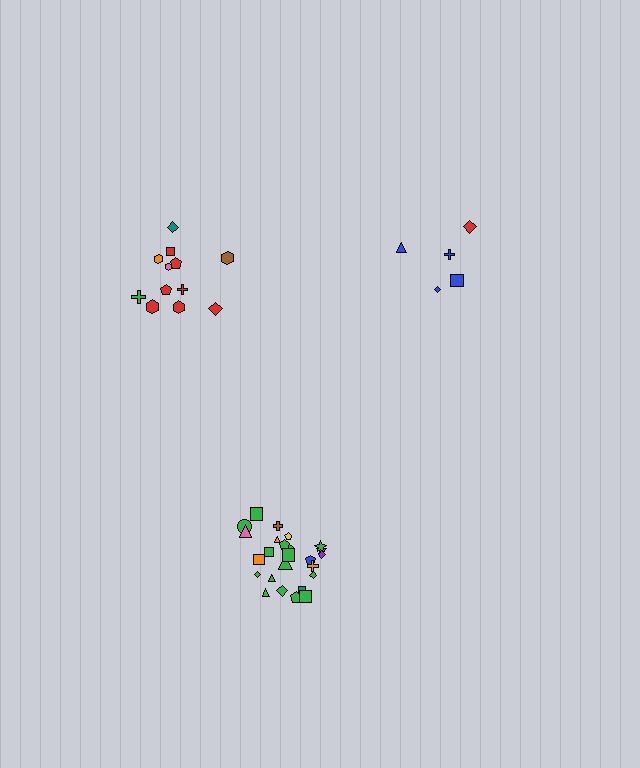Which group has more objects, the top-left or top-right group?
The top-left group.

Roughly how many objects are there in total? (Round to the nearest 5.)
Roughly 40 objects in total.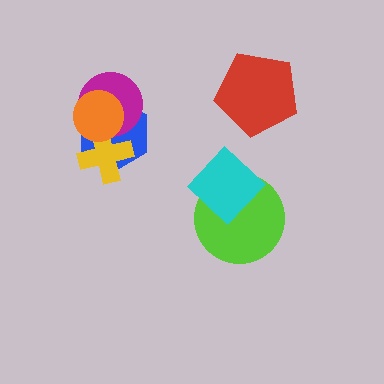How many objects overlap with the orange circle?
3 objects overlap with the orange circle.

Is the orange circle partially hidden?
No, no other shape covers it.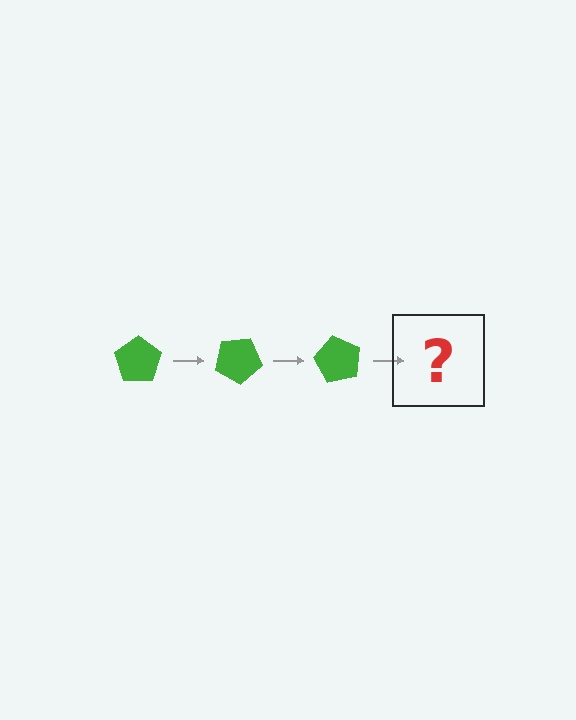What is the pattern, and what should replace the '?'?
The pattern is that the pentagon rotates 30 degrees each step. The '?' should be a green pentagon rotated 90 degrees.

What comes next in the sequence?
The next element should be a green pentagon rotated 90 degrees.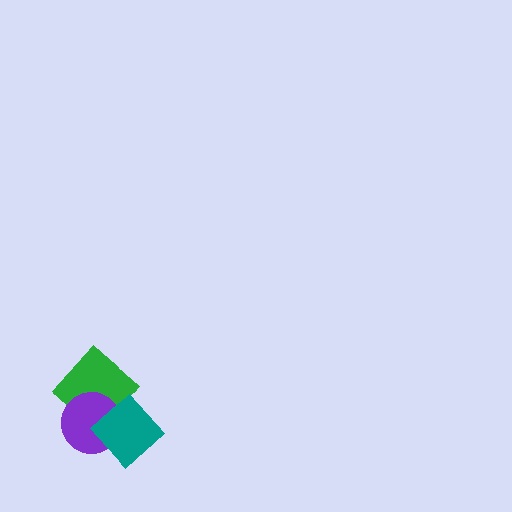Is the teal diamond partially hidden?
No, no other shape covers it.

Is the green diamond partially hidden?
Yes, it is partially covered by another shape.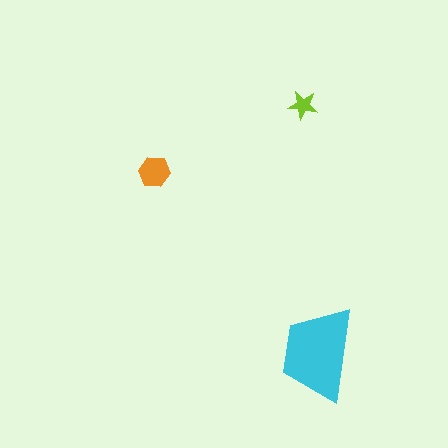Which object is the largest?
The cyan trapezoid.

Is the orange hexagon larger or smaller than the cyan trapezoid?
Smaller.